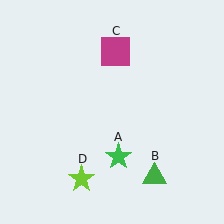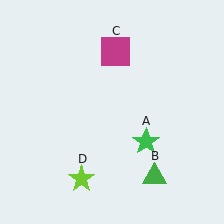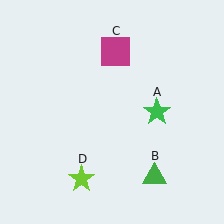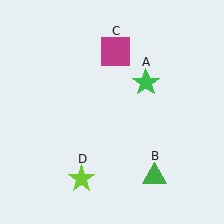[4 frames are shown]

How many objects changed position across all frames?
1 object changed position: green star (object A).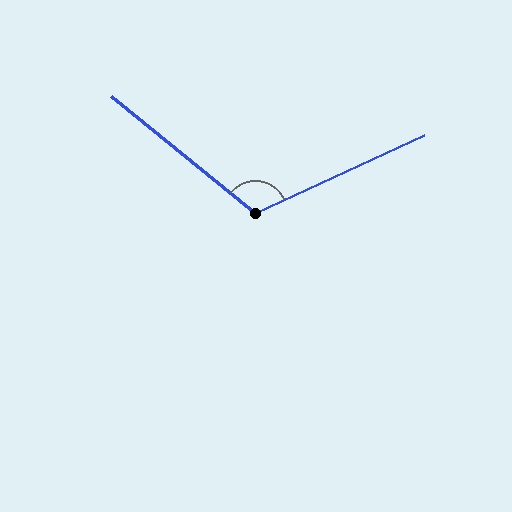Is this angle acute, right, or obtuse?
It is obtuse.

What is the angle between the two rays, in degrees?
Approximately 116 degrees.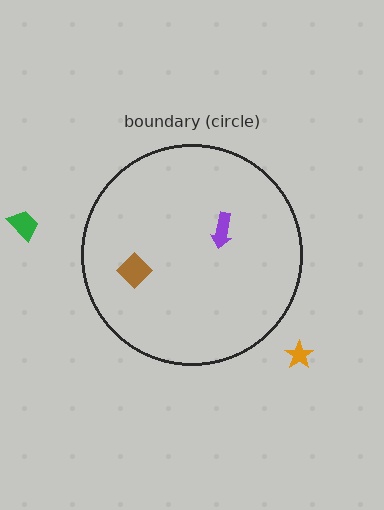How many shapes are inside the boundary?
2 inside, 2 outside.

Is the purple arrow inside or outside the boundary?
Inside.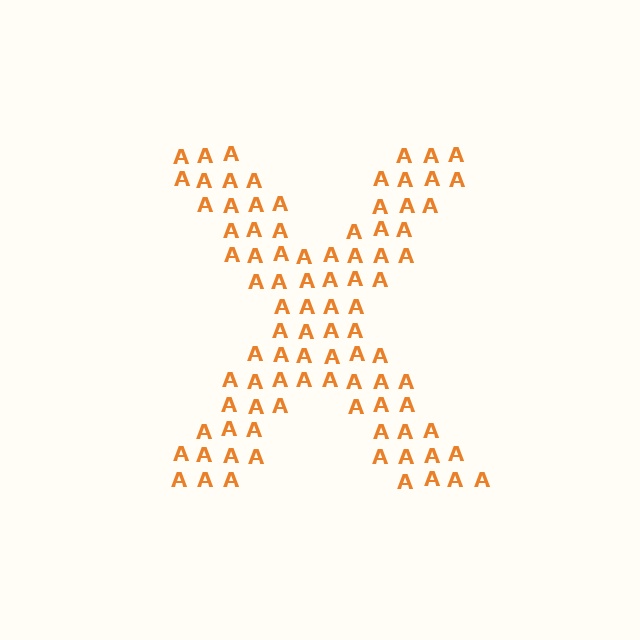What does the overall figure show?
The overall figure shows the letter X.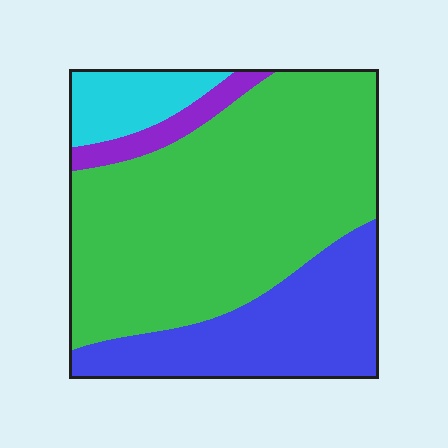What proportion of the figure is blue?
Blue covers 26% of the figure.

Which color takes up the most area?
Green, at roughly 60%.